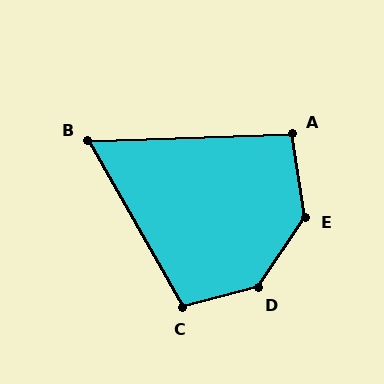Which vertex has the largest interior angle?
D, at approximately 139 degrees.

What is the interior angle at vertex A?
Approximately 97 degrees (obtuse).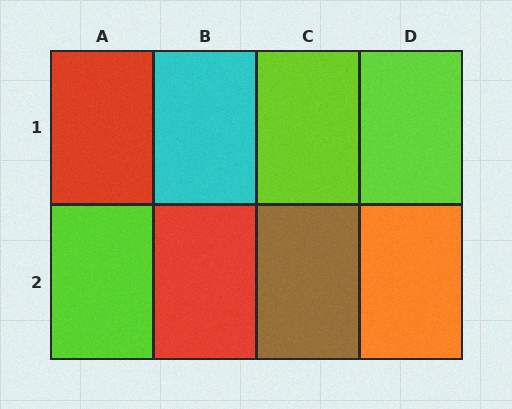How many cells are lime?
3 cells are lime.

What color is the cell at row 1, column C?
Lime.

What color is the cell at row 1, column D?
Lime.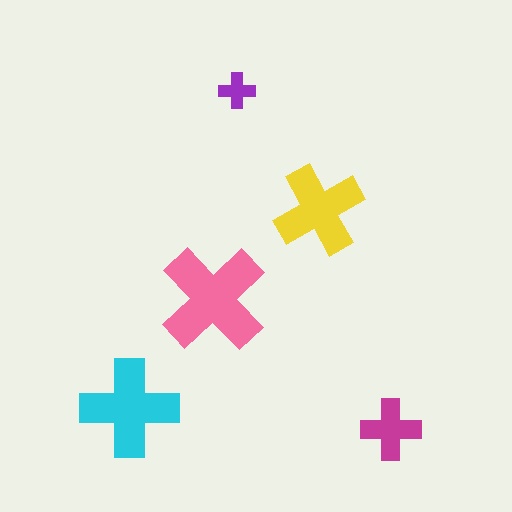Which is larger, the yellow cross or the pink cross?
The pink one.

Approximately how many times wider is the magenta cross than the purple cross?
About 1.5 times wider.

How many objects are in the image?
There are 5 objects in the image.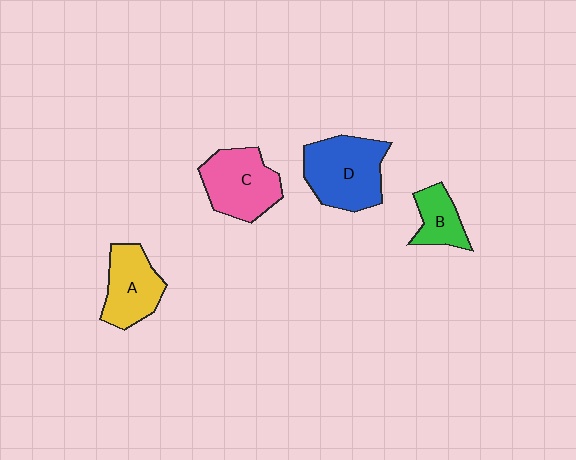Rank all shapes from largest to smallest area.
From largest to smallest: D (blue), C (pink), A (yellow), B (green).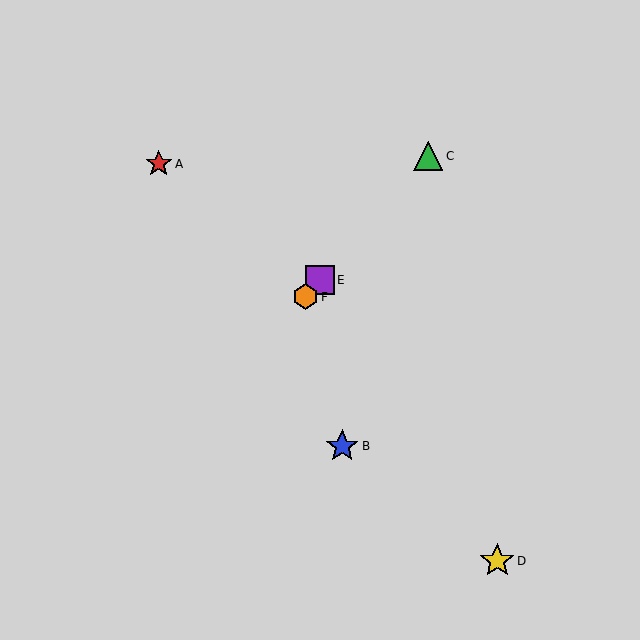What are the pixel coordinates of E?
Object E is at (320, 280).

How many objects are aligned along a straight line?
3 objects (C, E, F) are aligned along a straight line.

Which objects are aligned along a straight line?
Objects C, E, F are aligned along a straight line.